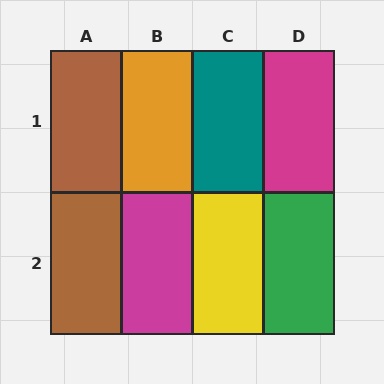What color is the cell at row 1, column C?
Teal.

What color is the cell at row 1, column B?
Orange.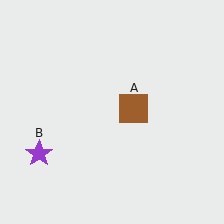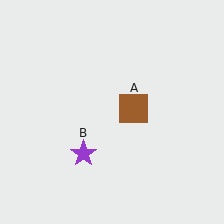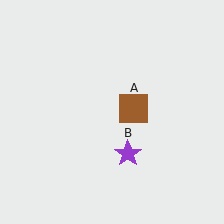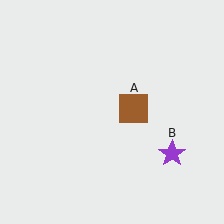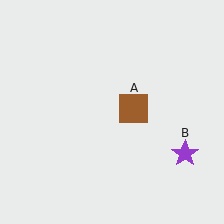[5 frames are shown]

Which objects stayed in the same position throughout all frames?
Brown square (object A) remained stationary.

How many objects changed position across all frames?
1 object changed position: purple star (object B).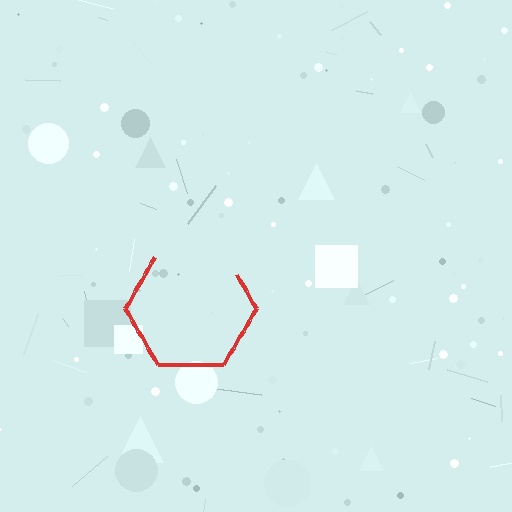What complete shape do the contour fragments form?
The contour fragments form a hexagon.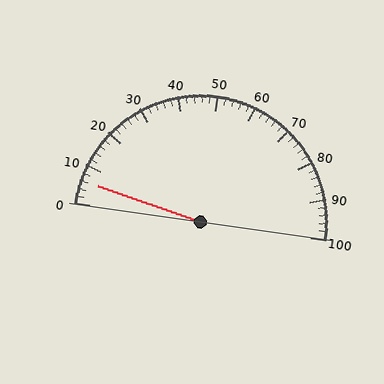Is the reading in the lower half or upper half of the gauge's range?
The reading is in the lower half of the range (0 to 100).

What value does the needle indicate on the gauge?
The needle indicates approximately 6.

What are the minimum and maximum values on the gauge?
The gauge ranges from 0 to 100.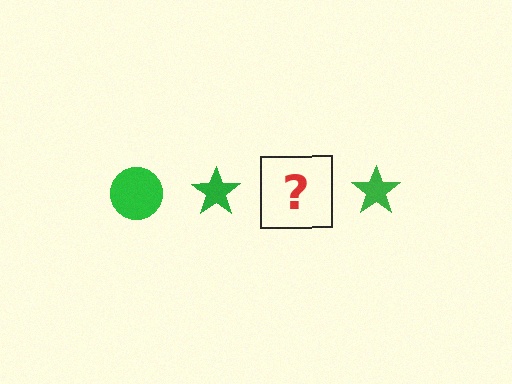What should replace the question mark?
The question mark should be replaced with a green circle.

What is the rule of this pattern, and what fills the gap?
The rule is that the pattern cycles through circle, star shapes in green. The gap should be filled with a green circle.